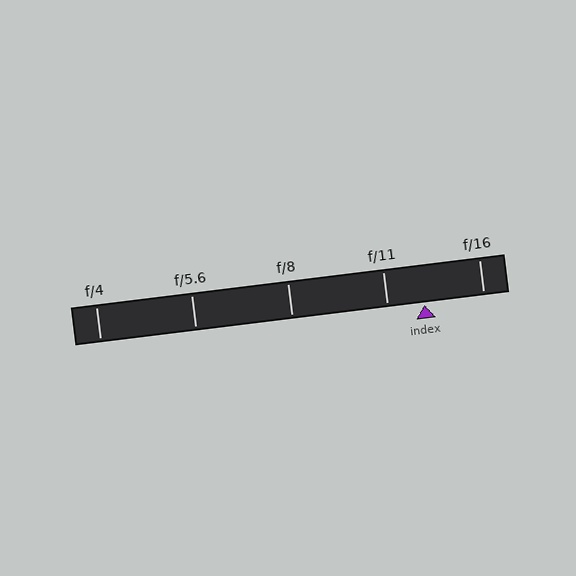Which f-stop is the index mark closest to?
The index mark is closest to f/11.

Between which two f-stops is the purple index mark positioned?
The index mark is between f/11 and f/16.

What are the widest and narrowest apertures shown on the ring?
The widest aperture shown is f/4 and the narrowest is f/16.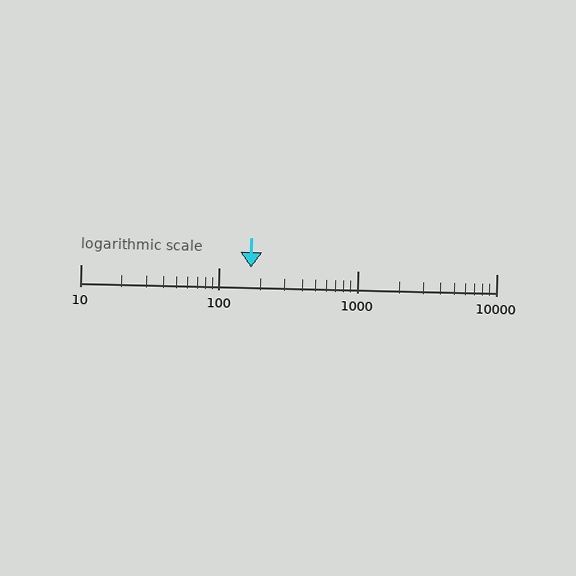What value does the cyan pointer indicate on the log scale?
The pointer indicates approximately 170.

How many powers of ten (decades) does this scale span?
The scale spans 3 decades, from 10 to 10000.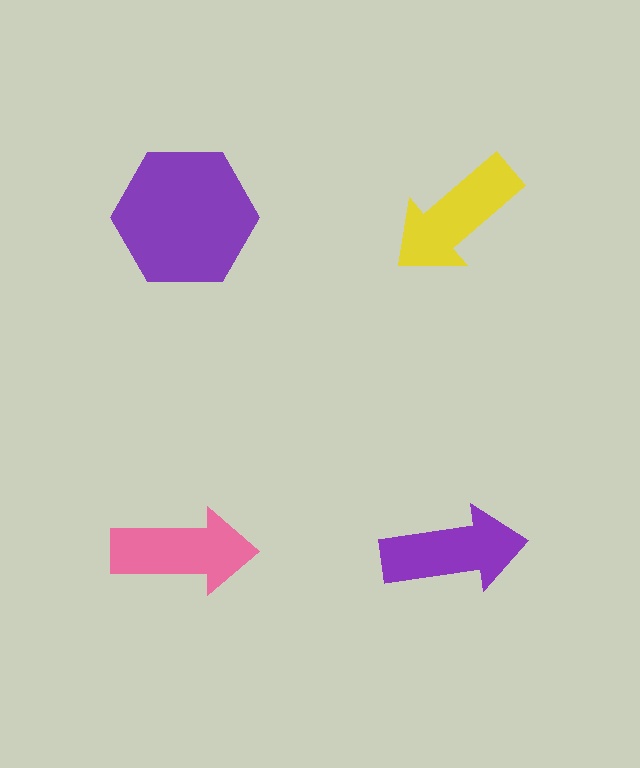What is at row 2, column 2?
A purple arrow.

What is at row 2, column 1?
A pink arrow.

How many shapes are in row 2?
2 shapes.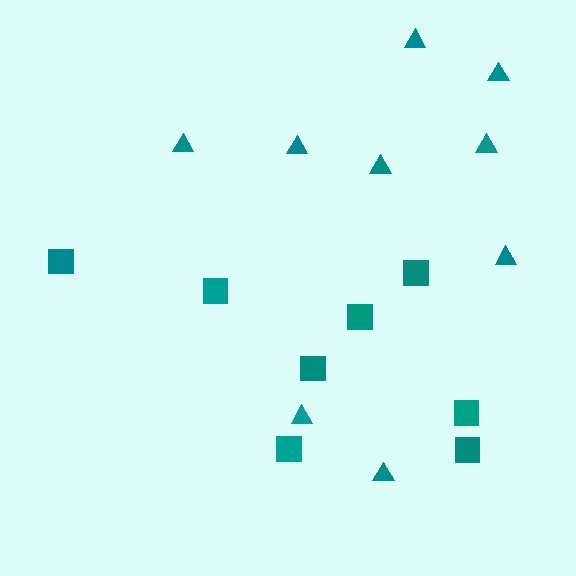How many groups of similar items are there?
There are 2 groups: one group of squares (8) and one group of triangles (9).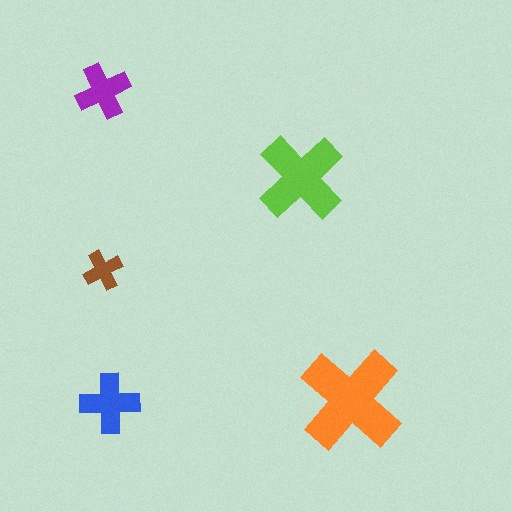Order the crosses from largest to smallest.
the orange one, the lime one, the blue one, the purple one, the brown one.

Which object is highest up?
The purple cross is topmost.